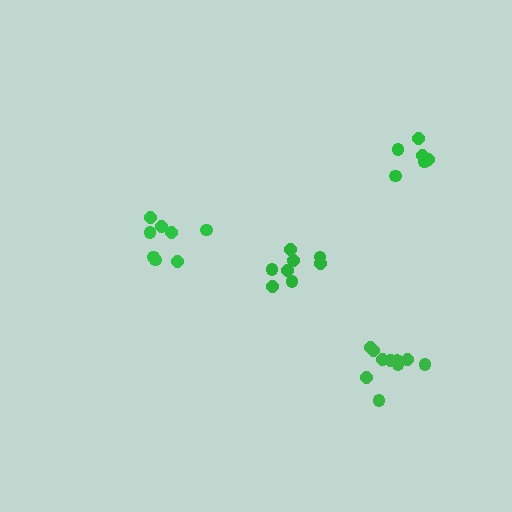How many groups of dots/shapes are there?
There are 4 groups.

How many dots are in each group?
Group 1: 10 dots, Group 2: 6 dots, Group 3: 8 dots, Group 4: 8 dots (32 total).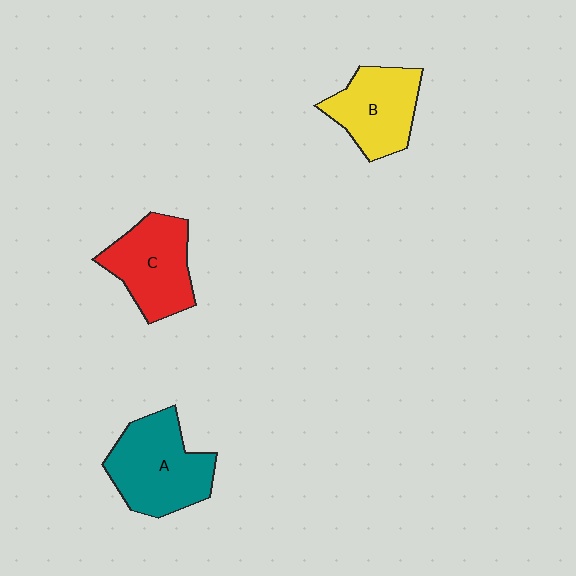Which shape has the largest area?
Shape A (teal).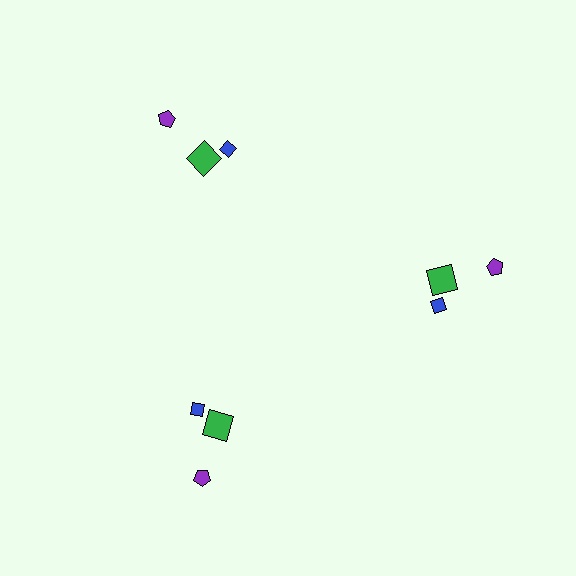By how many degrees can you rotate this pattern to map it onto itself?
The pattern maps onto itself every 120 degrees of rotation.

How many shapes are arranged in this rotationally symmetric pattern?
There are 9 shapes, arranged in 3 groups of 3.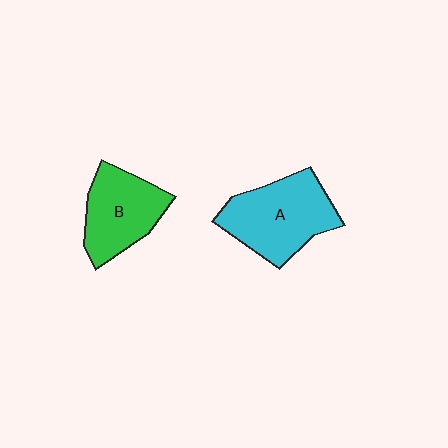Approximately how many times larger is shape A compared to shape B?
Approximately 1.2 times.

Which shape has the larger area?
Shape A (cyan).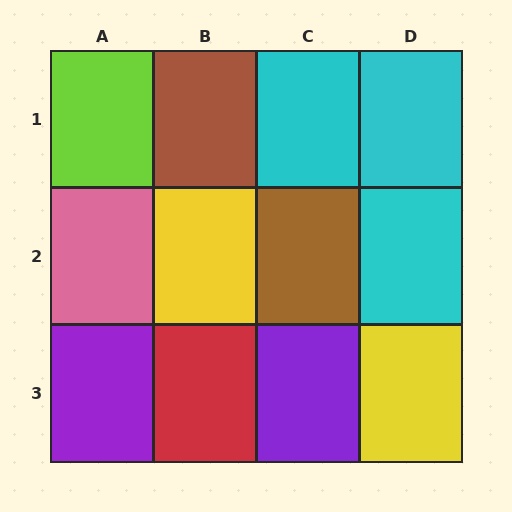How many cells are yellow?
2 cells are yellow.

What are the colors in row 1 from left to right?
Lime, brown, cyan, cyan.